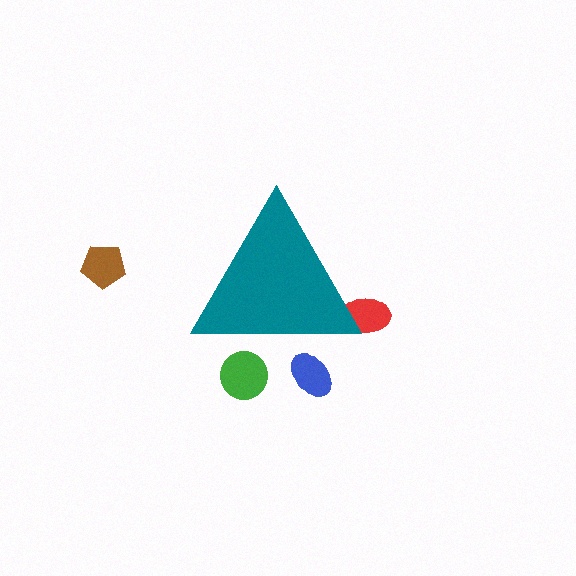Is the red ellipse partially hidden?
Yes, the red ellipse is partially hidden behind the teal triangle.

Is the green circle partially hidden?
Yes, the green circle is partially hidden behind the teal triangle.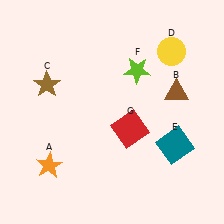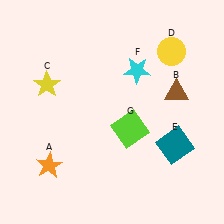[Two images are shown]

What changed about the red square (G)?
In Image 1, G is red. In Image 2, it changed to lime.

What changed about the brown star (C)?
In Image 1, C is brown. In Image 2, it changed to yellow.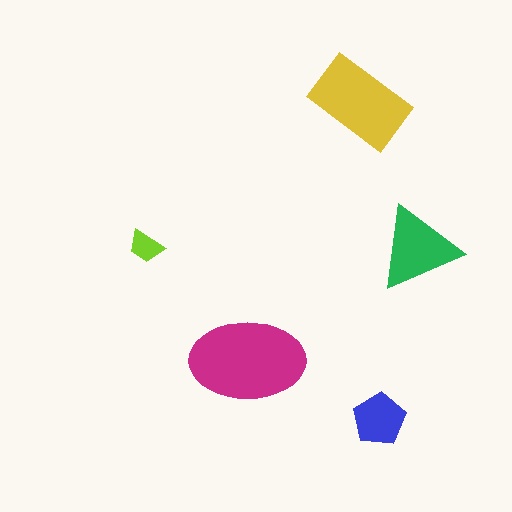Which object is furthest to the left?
The lime trapezoid is leftmost.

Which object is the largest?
The magenta ellipse.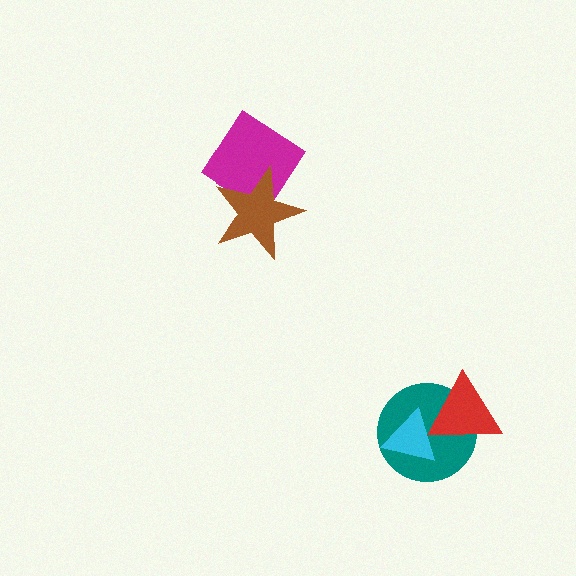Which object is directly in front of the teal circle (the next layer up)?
The cyan triangle is directly in front of the teal circle.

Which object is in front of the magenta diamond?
The brown star is in front of the magenta diamond.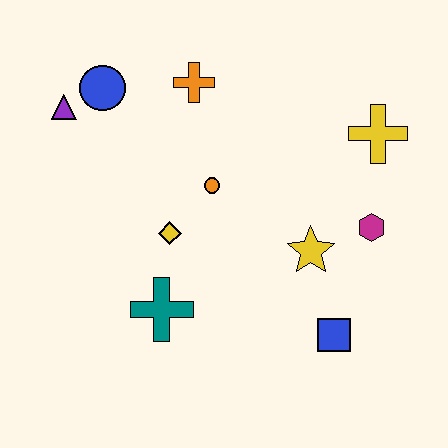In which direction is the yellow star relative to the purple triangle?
The yellow star is to the right of the purple triangle.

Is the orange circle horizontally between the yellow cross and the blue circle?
Yes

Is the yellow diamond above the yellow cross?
No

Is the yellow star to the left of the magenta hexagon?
Yes